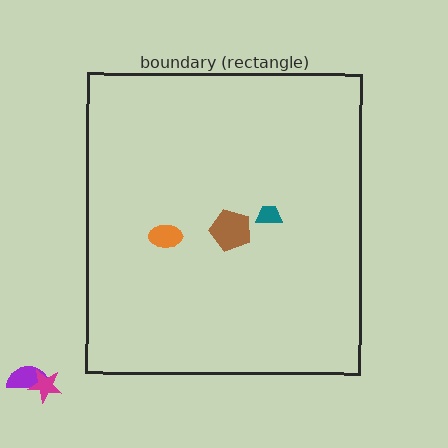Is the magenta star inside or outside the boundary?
Outside.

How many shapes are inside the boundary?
3 inside, 2 outside.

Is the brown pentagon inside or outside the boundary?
Inside.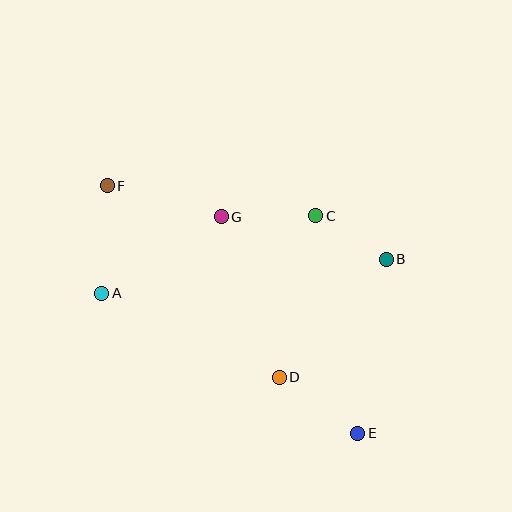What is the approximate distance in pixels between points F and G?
The distance between F and G is approximately 118 pixels.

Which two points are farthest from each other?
Points E and F are farthest from each other.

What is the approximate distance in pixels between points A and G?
The distance between A and G is approximately 142 pixels.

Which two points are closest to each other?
Points B and C are closest to each other.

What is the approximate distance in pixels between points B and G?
The distance between B and G is approximately 170 pixels.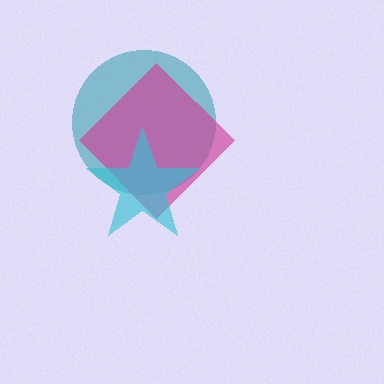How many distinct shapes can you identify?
There are 3 distinct shapes: a teal circle, a magenta diamond, a cyan star.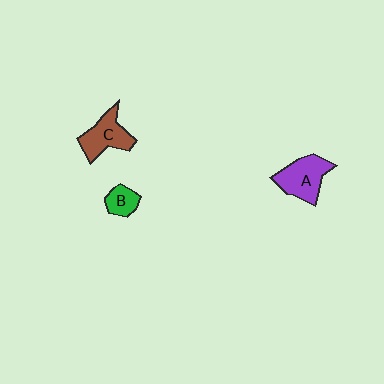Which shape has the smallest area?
Shape B (green).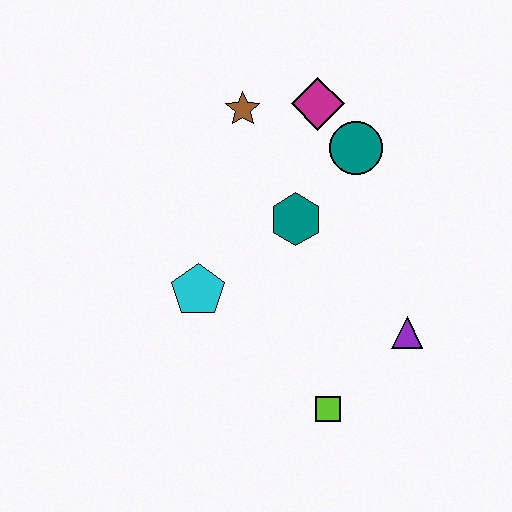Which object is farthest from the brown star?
The lime square is farthest from the brown star.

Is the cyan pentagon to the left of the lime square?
Yes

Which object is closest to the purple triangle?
The lime square is closest to the purple triangle.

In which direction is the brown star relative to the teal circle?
The brown star is to the left of the teal circle.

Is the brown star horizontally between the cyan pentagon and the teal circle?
Yes